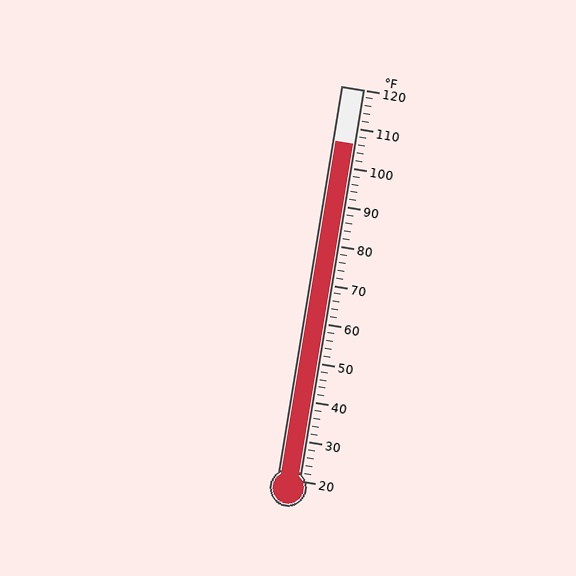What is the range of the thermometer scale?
The thermometer scale ranges from 20°F to 120°F.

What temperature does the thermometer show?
The thermometer shows approximately 106°F.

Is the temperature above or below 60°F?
The temperature is above 60°F.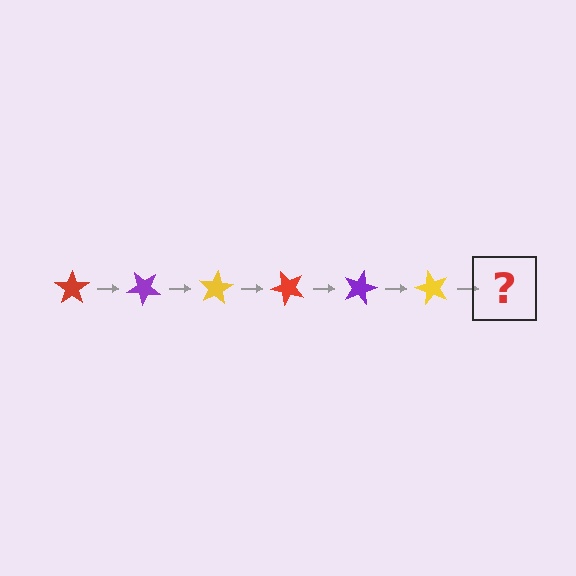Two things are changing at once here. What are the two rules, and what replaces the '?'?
The two rules are that it rotates 40 degrees each step and the color cycles through red, purple, and yellow. The '?' should be a red star, rotated 240 degrees from the start.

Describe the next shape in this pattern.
It should be a red star, rotated 240 degrees from the start.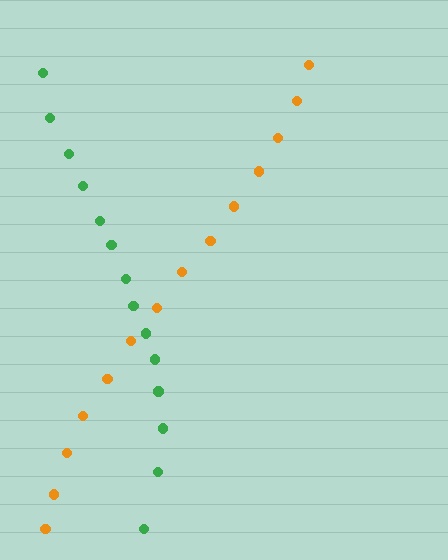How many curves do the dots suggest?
There are 2 distinct paths.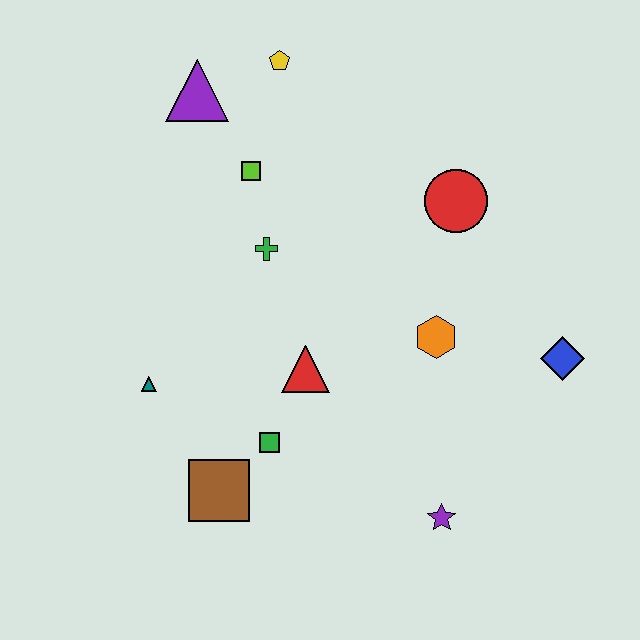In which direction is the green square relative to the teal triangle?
The green square is to the right of the teal triangle.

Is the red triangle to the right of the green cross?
Yes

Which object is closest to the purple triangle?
The yellow pentagon is closest to the purple triangle.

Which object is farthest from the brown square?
The yellow pentagon is farthest from the brown square.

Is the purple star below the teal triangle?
Yes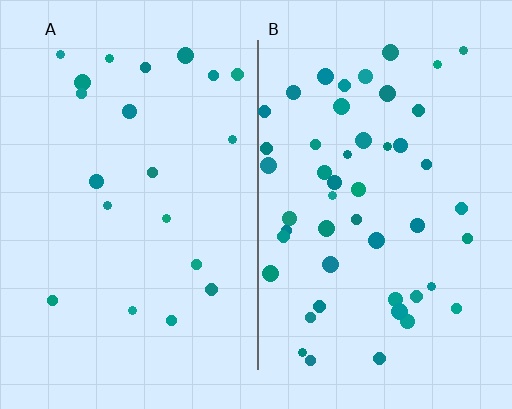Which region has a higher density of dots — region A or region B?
B (the right).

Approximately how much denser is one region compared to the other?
Approximately 2.4× — region B over region A.